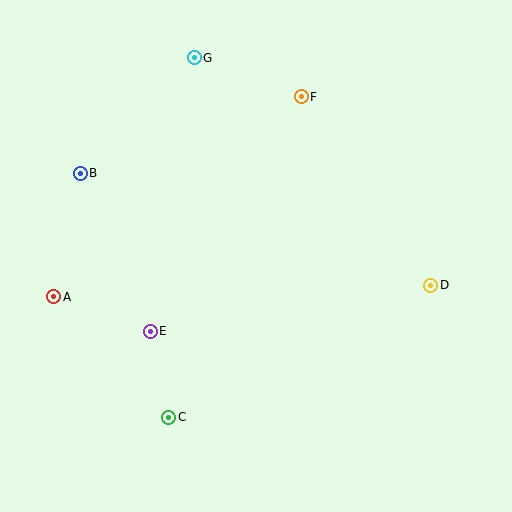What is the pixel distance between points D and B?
The distance between D and B is 368 pixels.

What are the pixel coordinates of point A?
Point A is at (54, 297).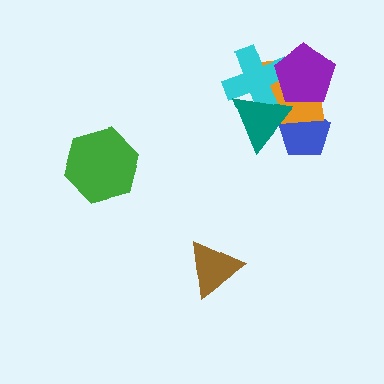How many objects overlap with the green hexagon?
0 objects overlap with the green hexagon.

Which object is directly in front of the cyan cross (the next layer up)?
The teal triangle is directly in front of the cyan cross.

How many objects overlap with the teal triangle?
3 objects overlap with the teal triangle.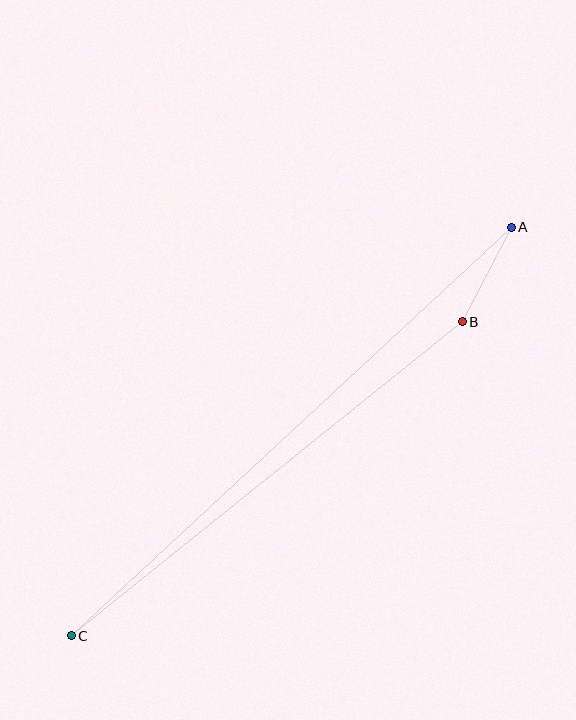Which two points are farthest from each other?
Points A and C are farthest from each other.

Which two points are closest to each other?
Points A and B are closest to each other.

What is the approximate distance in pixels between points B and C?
The distance between B and C is approximately 502 pixels.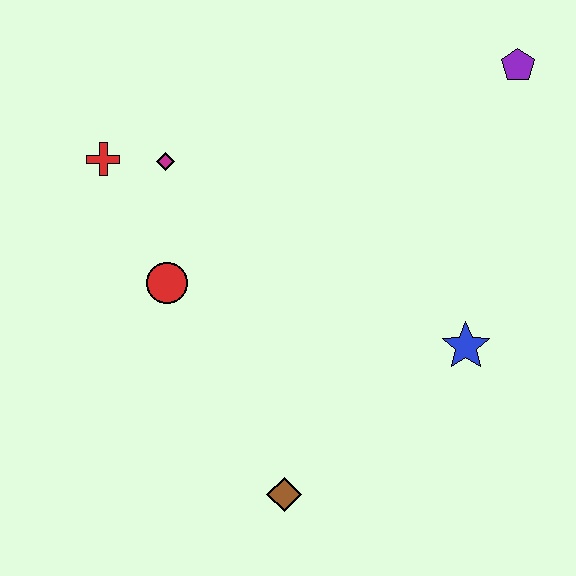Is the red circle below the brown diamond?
No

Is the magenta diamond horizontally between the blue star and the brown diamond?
No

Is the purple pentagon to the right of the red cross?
Yes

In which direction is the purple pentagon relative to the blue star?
The purple pentagon is above the blue star.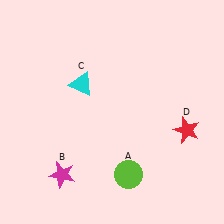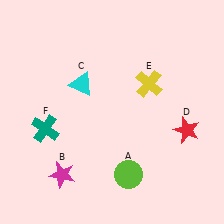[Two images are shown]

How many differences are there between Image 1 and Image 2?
There are 2 differences between the two images.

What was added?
A yellow cross (E), a teal cross (F) were added in Image 2.